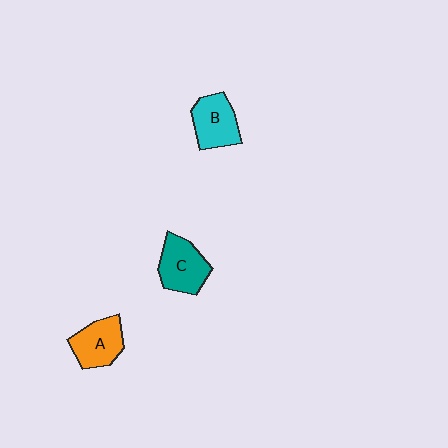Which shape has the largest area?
Shape C (teal).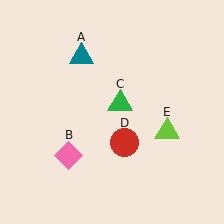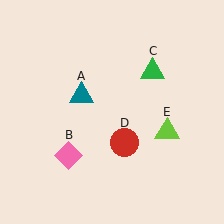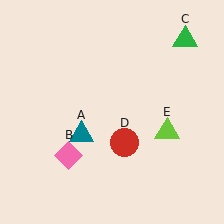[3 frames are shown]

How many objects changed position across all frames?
2 objects changed position: teal triangle (object A), green triangle (object C).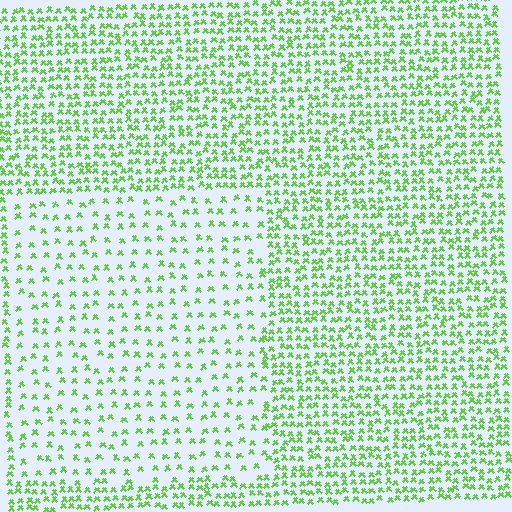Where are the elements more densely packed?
The elements are more densely packed outside the rectangle boundary.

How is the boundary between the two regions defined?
The boundary is defined by a change in element density (approximately 2.2x ratio). All elements are the same color, size, and shape.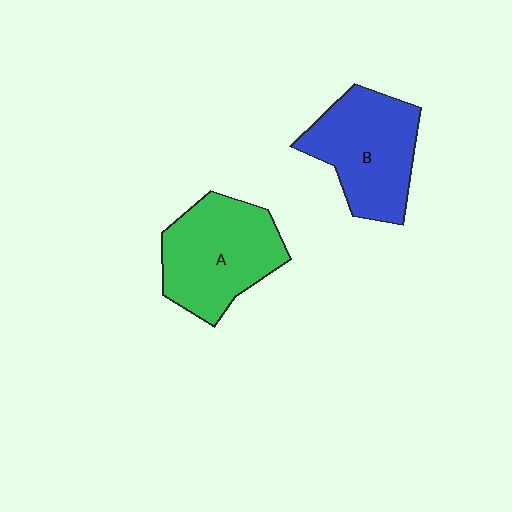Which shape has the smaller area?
Shape B (blue).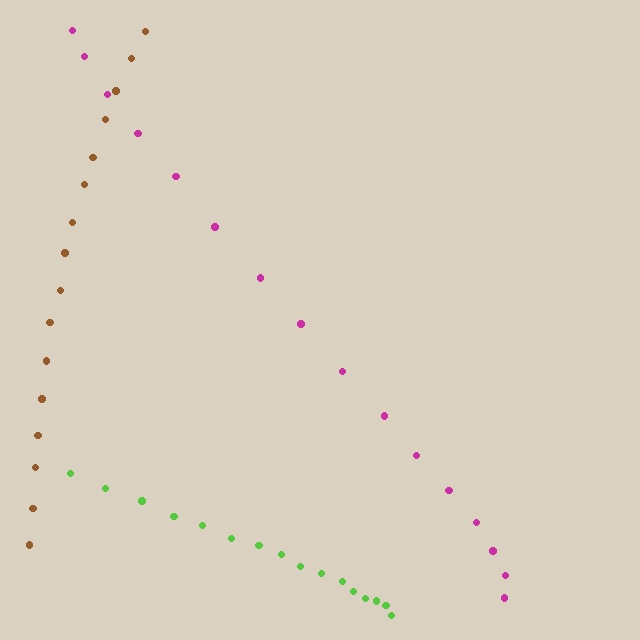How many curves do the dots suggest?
There are 3 distinct paths.